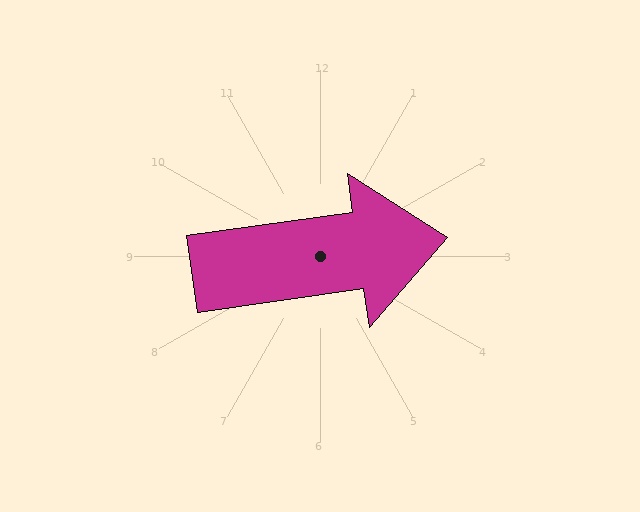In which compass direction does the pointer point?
East.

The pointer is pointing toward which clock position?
Roughly 3 o'clock.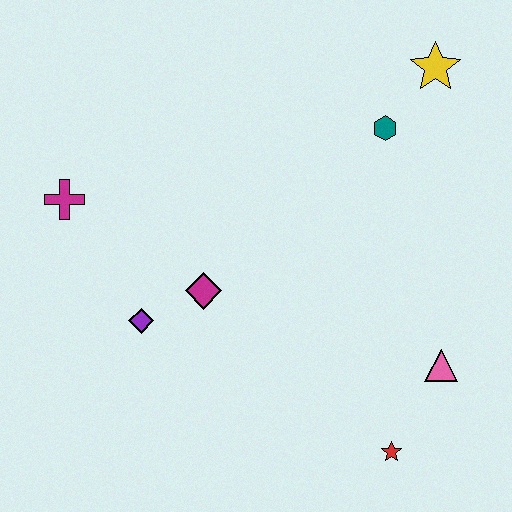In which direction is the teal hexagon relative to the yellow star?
The teal hexagon is below the yellow star.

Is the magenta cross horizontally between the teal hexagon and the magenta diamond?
No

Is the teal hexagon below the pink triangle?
No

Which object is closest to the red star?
The pink triangle is closest to the red star.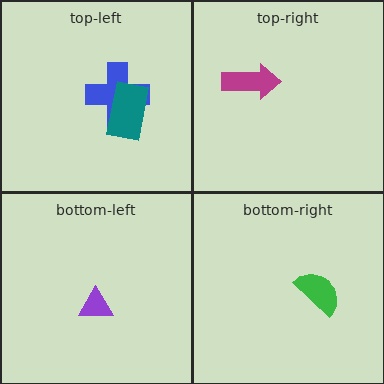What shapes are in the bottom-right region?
The green semicircle.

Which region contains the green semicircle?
The bottom-right region.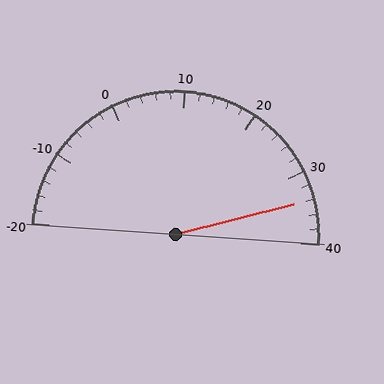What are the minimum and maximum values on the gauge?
The gauge ranges from -20 to 40.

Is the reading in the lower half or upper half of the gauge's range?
The reading is in the upper half of the range (-20 to 40).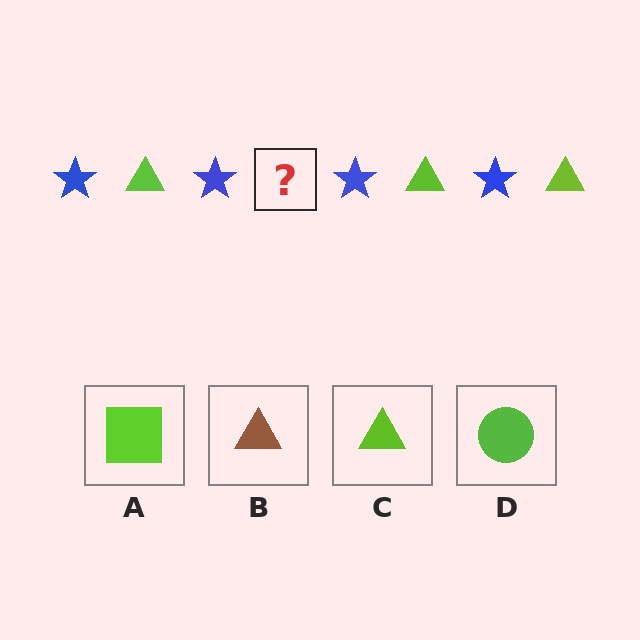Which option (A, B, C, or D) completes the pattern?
C.